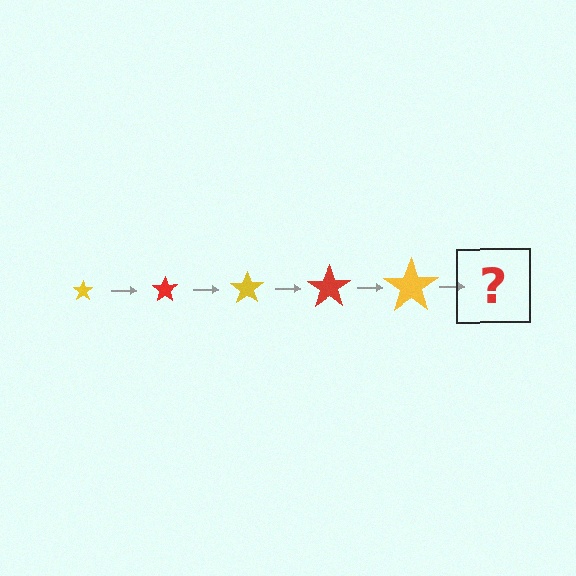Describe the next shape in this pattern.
It should be a red star, larger than the previous one.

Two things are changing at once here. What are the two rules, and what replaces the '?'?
The two rules are that the star grows larger each step and the color cycles through yellow and red. The '?' should be a red star, larger than the previous one.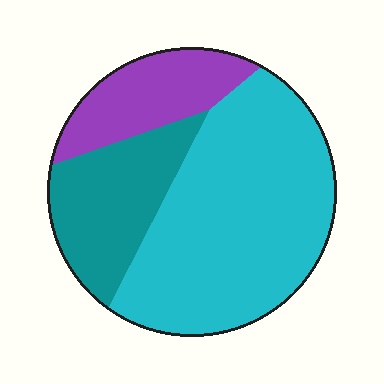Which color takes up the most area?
Cyan, at roughly 60%.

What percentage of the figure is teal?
Teal takes up between a sixth and a third of the figure.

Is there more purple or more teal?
Teal.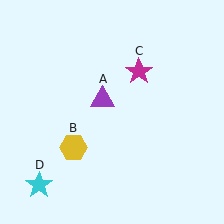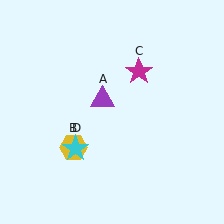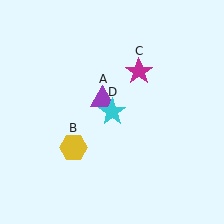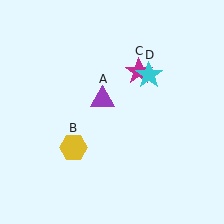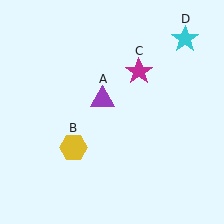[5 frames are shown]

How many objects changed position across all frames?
1 object changed position: cyan star (object D).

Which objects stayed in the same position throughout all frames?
Purple triangle (object A) and yellow hexagon (object B) and magenta star (object C) remained stationary.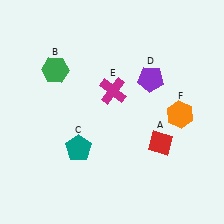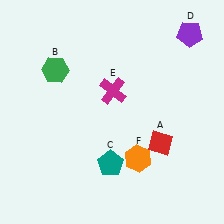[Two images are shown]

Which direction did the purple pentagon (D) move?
The purple pentagon (D) moved up.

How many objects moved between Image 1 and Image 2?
3 objects moved between the two images.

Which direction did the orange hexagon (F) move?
The orange hexagon (F) moved down.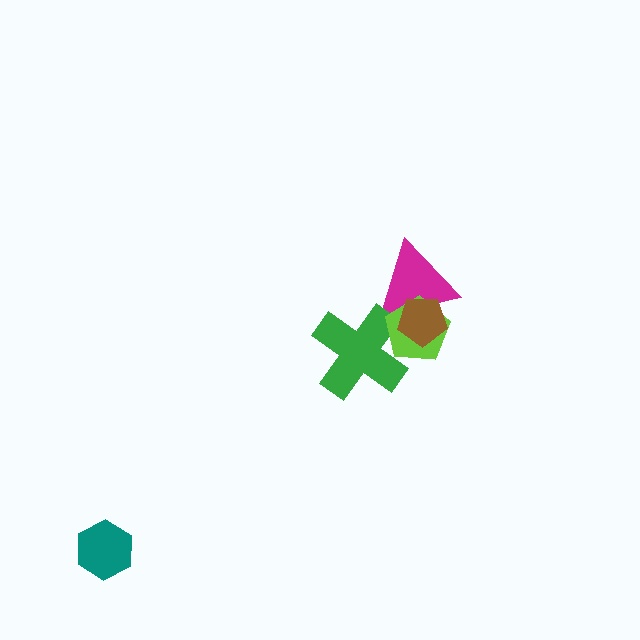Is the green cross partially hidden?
Yes, it is partially covered by another shape.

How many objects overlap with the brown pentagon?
2 objects overlap with the brown pentagon.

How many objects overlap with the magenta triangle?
2 objects overlap with the magenta triangle.